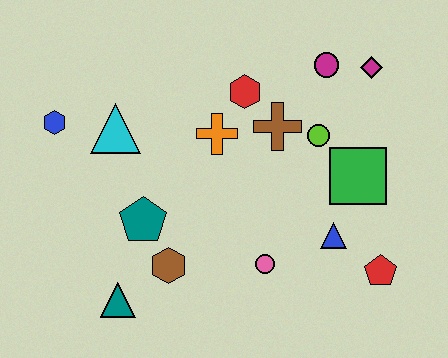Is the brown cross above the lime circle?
Yes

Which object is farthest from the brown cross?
The teal triangle is farthest from the brown cross.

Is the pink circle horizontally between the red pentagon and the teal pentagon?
Yes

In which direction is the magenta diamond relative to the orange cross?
The magenta diamond is to the right of the orange cross.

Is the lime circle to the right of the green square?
No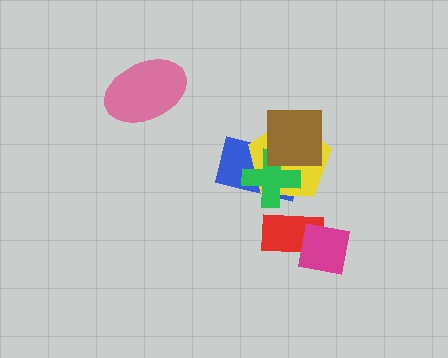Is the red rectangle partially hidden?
Yes, it is partially covered by another shape.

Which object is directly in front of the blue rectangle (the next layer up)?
The yellow pentagon is directly in front of the blue rectangle.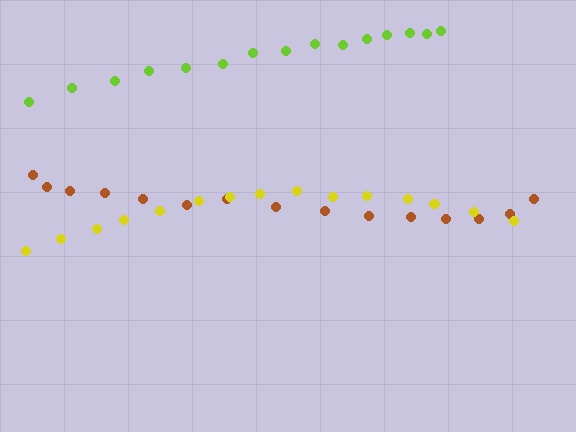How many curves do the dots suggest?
There are 3 distinct paths.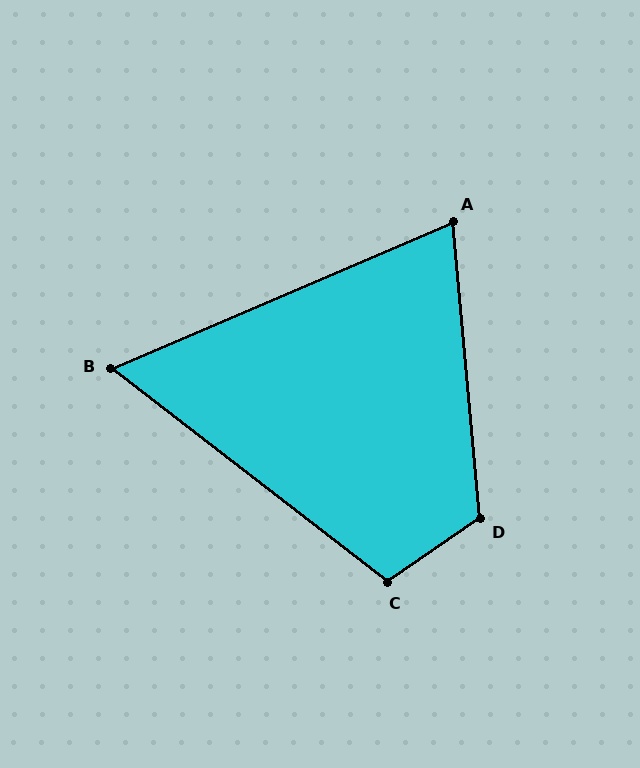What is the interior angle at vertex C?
Approximately 108 degrees (obtuse).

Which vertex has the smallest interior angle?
B, at approximately 61 degrees.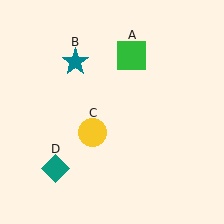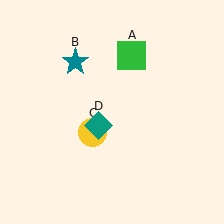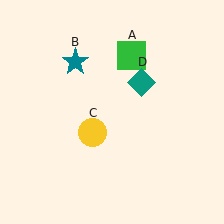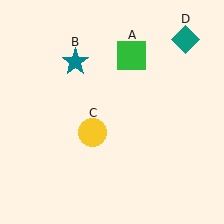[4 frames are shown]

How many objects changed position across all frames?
1 object changed position: teal diamond (object D).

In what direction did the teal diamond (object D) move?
The teal diamond (object D) moved up and to the right.